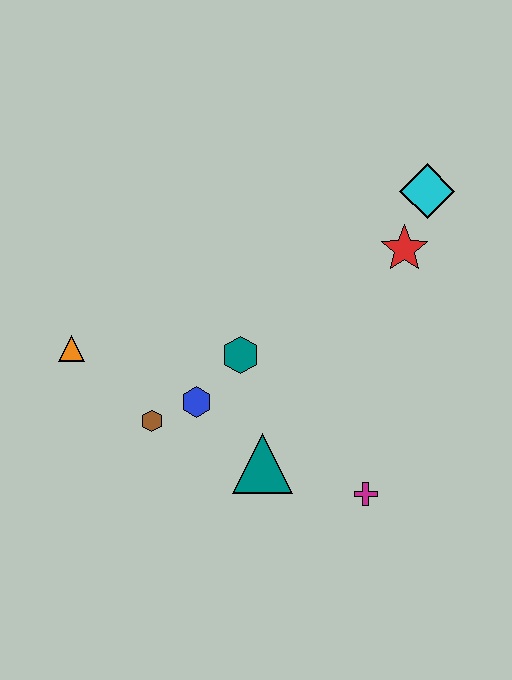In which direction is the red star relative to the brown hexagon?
The red star is to the right of the brown hexagon.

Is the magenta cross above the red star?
No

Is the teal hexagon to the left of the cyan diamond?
Yes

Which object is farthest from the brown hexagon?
The cyan diamond is farthest from the brown hexagon.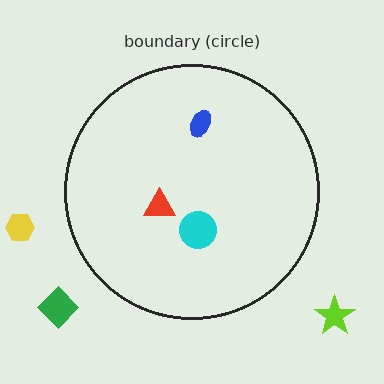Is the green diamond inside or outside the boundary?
Outside.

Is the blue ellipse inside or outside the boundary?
Inside.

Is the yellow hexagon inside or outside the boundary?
Outside.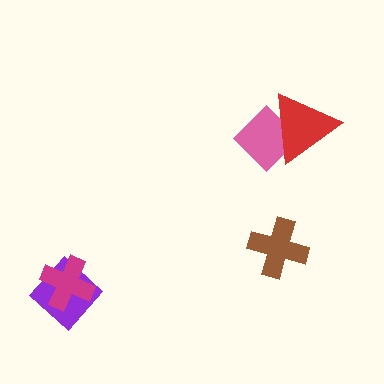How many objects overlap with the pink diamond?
1 object overlaps with the pink diamond.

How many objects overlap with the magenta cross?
1 object overlaps with the magenta cross.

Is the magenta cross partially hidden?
No, no other shape covers it.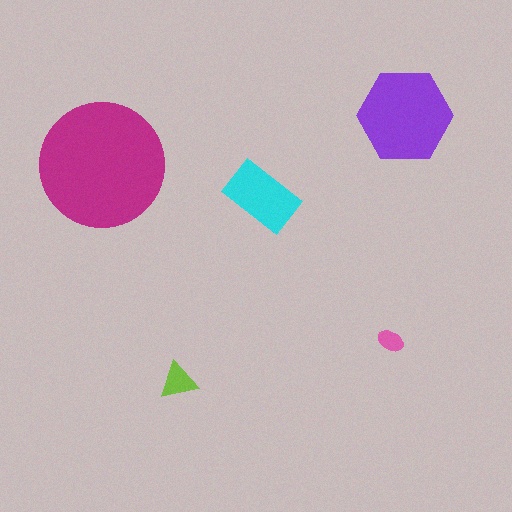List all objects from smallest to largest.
The pink ellipse, the lime triangle, the cyan rectangle, the purple hexagon, the magenta circle.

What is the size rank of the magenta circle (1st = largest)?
1st.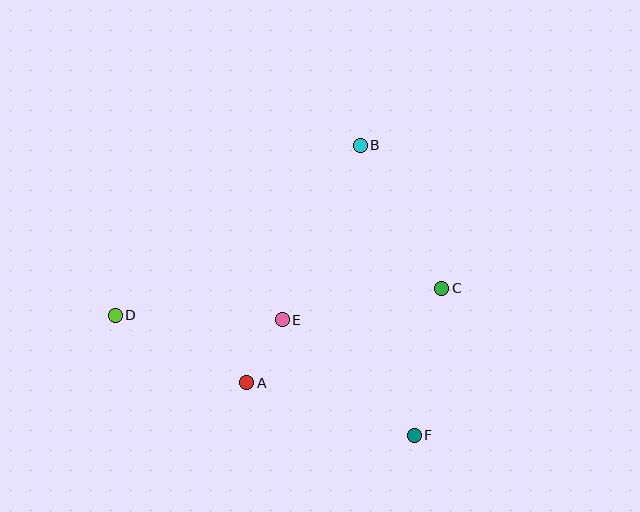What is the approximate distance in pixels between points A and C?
The distance between A and C is approximately 217 pixels.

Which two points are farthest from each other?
Points C and D are farthest from each other.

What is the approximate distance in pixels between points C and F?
The distance between C and F is approximately 149 pixels.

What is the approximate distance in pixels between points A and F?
The distance between A and F is approximately 175 pixels.